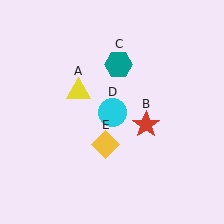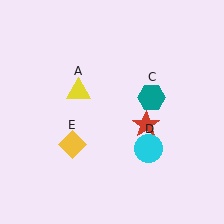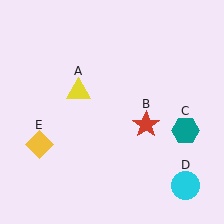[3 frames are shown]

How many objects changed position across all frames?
3 objects changed position: teal hexagon (object C), cyan circle (object D), yellow diamond (object E).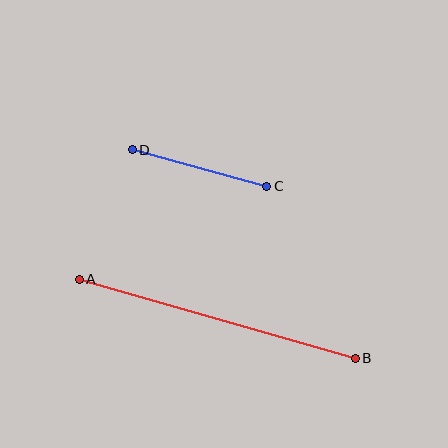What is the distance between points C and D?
The distance is approximately 139 pixels.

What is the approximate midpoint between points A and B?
The midpoint is at approximately (217, 319) pixels.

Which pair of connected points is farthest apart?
Points A and B are farthest apart.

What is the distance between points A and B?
The distance is approximately 287 pixels.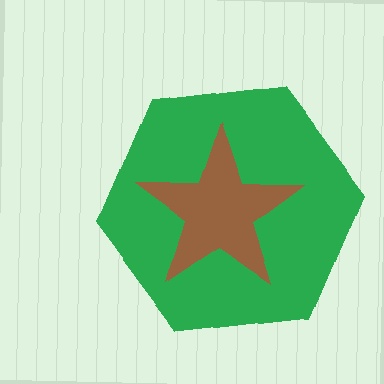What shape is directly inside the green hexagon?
The brown star.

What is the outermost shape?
The green hexagon.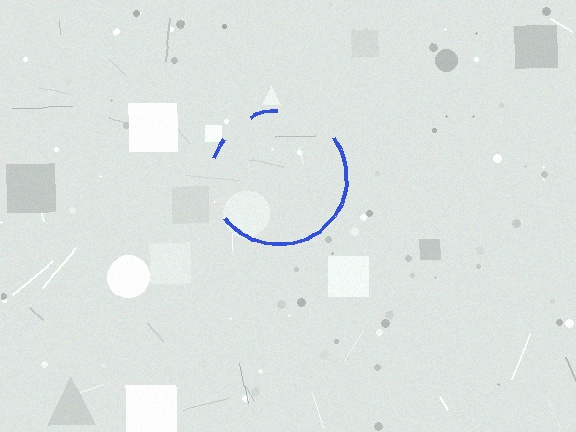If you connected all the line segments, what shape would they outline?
They would outline a circle.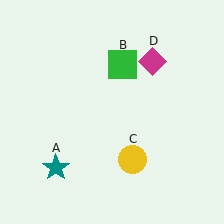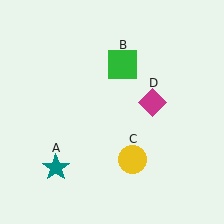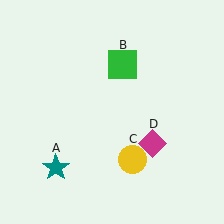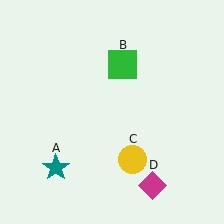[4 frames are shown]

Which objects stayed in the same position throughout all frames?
Teal star (object A) and green square (object B) and yellow circle (object C) remained stationary.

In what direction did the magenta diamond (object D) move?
The magenta diamond (object D) moved down.